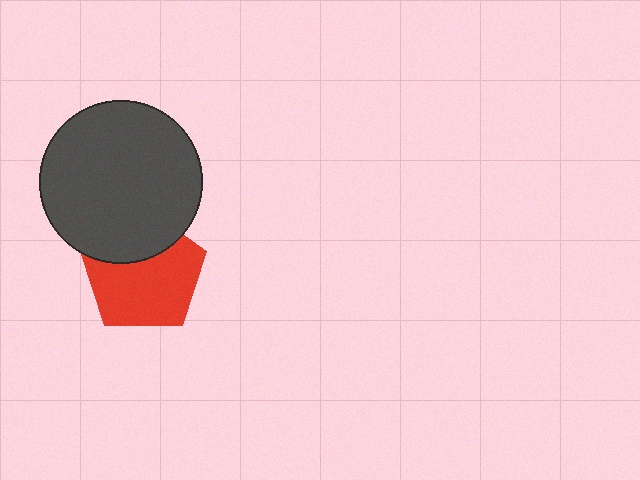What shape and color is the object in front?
The object in front is a dark gray circle.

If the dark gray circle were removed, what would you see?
You would see the complete red pentagon.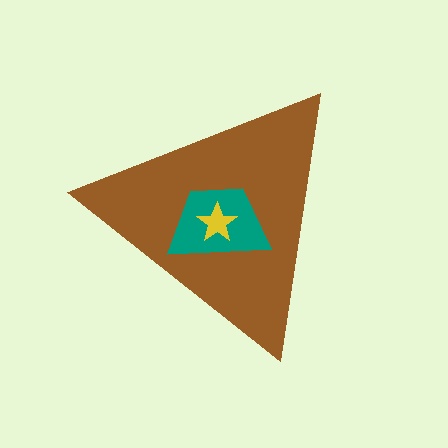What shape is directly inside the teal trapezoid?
The yellow star.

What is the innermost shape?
The yellow star.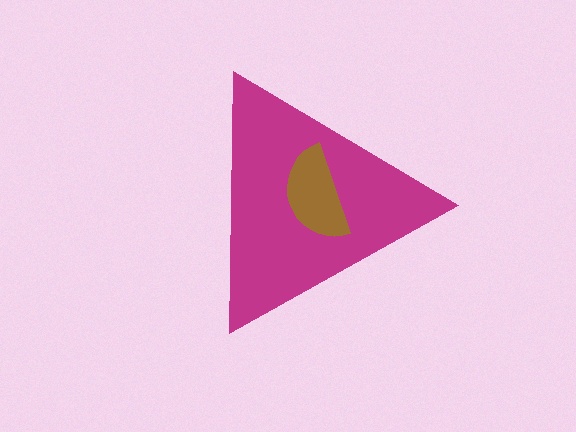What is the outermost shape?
The magenta triangle.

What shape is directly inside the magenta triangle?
The brown semicircle.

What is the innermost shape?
The brown semicircle.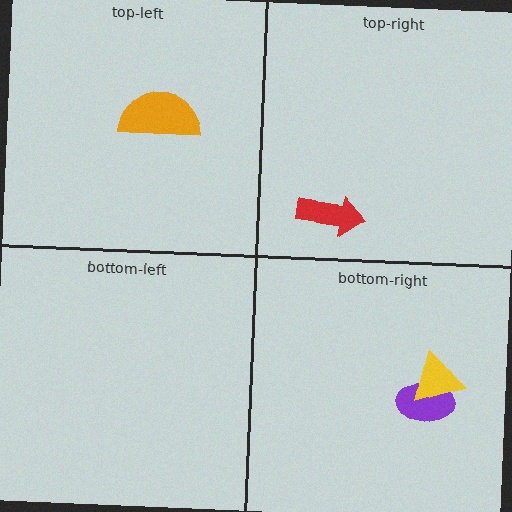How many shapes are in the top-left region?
1.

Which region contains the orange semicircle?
The top-left region.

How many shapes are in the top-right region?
1.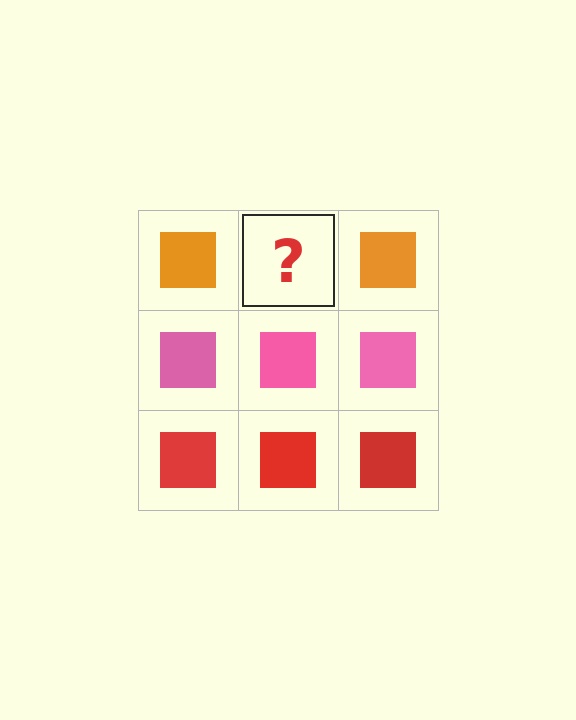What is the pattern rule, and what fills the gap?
The rule is that each row has a consistent color. The gap should be filled with an orange square.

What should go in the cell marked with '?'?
The missing cell should contain an orange square.